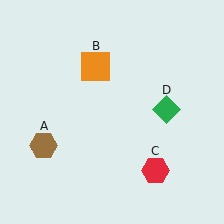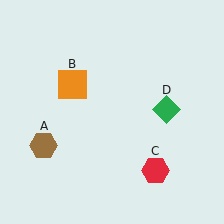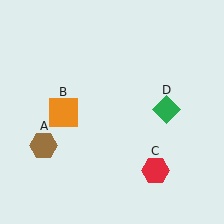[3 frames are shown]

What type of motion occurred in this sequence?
The orange square (object B) rotated counterclockwise around the center of the scene.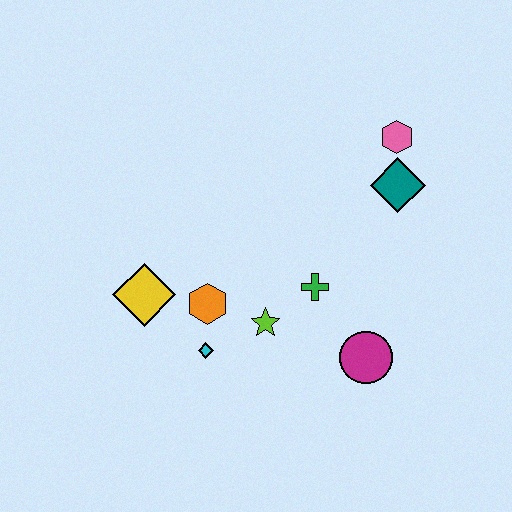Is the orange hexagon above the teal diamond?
No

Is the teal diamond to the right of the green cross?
Yes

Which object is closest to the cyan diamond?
The orange hexagon is closest to the cyan diamond.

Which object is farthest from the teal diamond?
The yellow diamond is farthest from the teal diamond.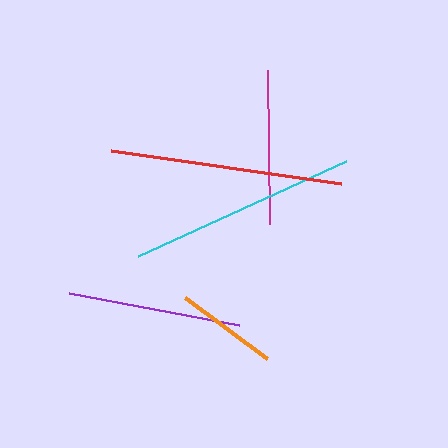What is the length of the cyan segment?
The cyan segment is approximately 229 pixels long.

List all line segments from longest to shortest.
From longest to shortest: red, cyan, purple, magenta, orange.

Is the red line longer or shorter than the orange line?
The red line is longer than the orange line.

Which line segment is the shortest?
The orange line is the shortest at approximately 103 pixels.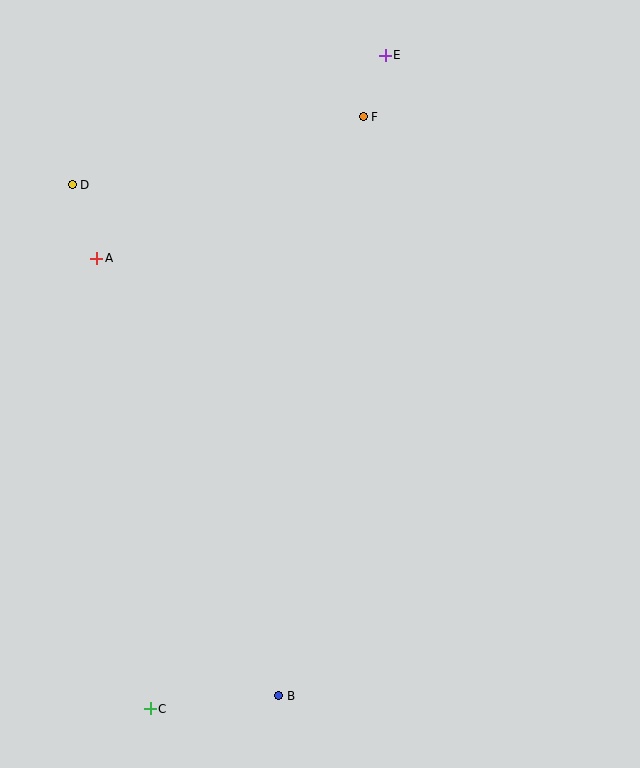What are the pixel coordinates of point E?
Point E is at (385, 55).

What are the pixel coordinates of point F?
Point F is at (363, 117).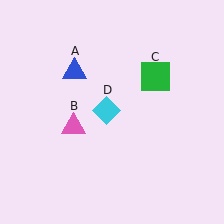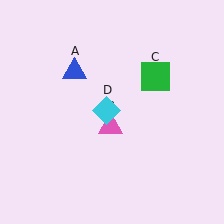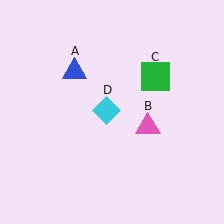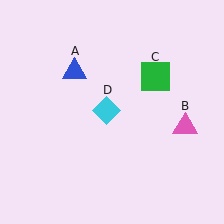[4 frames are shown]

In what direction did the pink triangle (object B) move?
The pink triangle (object B) moved right.